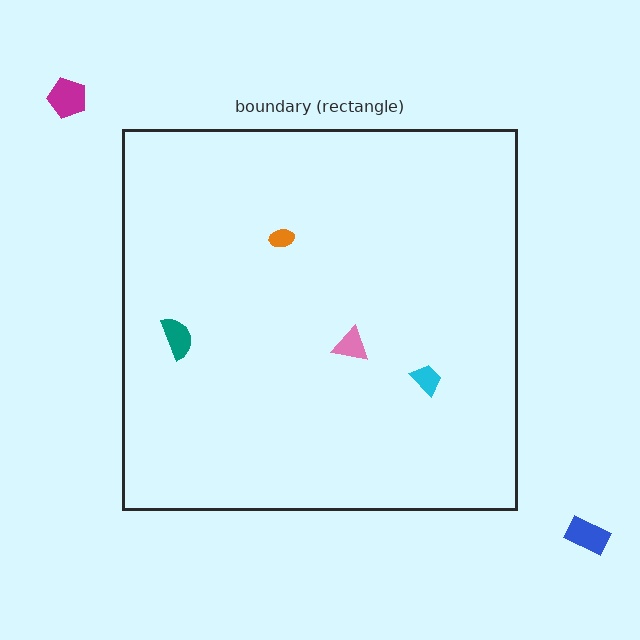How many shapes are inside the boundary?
4 inside, 2 outside.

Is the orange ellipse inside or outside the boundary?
Inside.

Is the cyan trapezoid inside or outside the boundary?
Inside.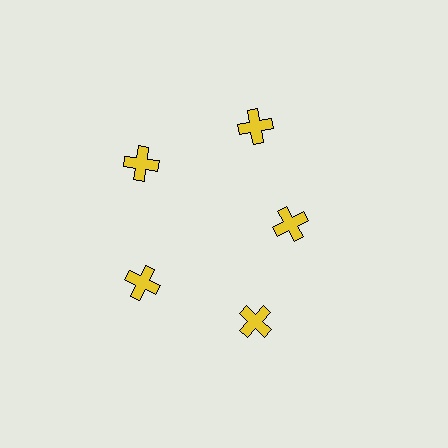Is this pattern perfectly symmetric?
No. The 5 yellow crosses are arranged in a ring, but one element near the 3 o'clock position is pulled inward toward the center, breaking the 5-fold rotational symmetry.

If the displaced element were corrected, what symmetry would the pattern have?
It would have 5-fold rotational symmetry — the pattern would map onto itself every 72 degrees.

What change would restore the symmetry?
The symmetry would be restored by moving it outward, back onto the ring so that all 5 crosses sit at equal angles and equal distance from the center.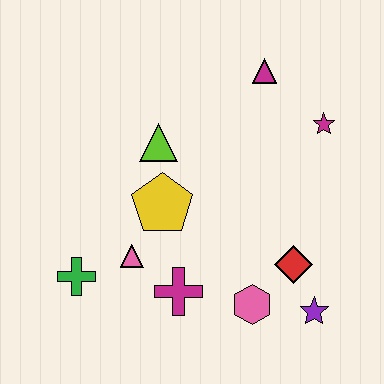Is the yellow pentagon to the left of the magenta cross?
Yes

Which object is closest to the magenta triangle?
The magenta star is closest to the magenta triangle.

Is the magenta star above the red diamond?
Yes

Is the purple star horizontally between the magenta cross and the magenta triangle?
No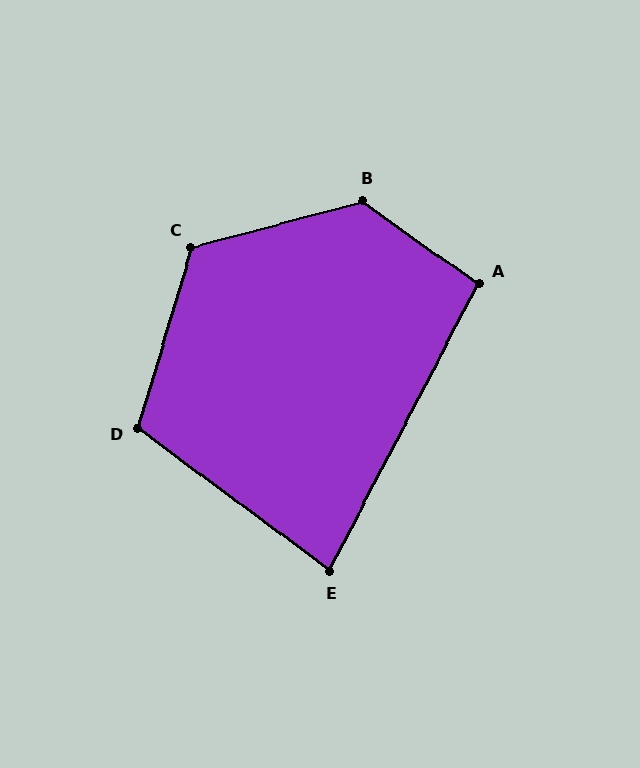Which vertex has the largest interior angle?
B, at approximately 129 degrees.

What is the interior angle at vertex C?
Approximately 122 degrees (obtuse).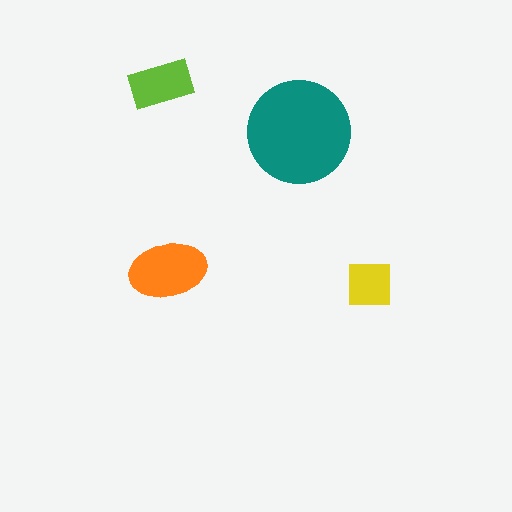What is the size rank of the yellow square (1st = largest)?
4th.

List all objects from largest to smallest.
The teal circle, the orange ellipse, the lime rectangle, the yellow square.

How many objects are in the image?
There are 4 objects in the image.